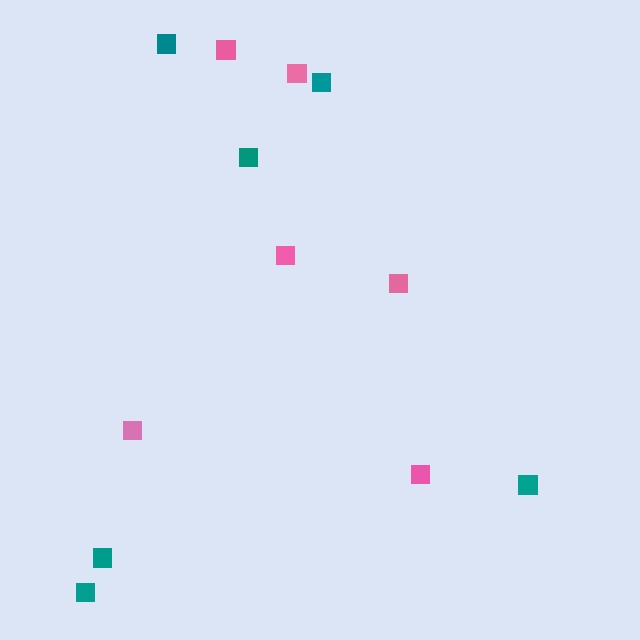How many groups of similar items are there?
There are 2 groups: one group of teal squares (6) and one group of pink squares (6).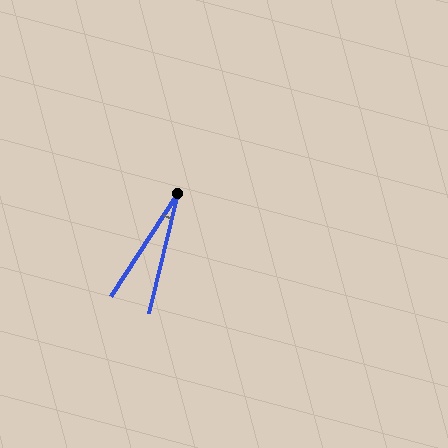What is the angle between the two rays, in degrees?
Approximately 20 degrees.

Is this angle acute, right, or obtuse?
It is acute.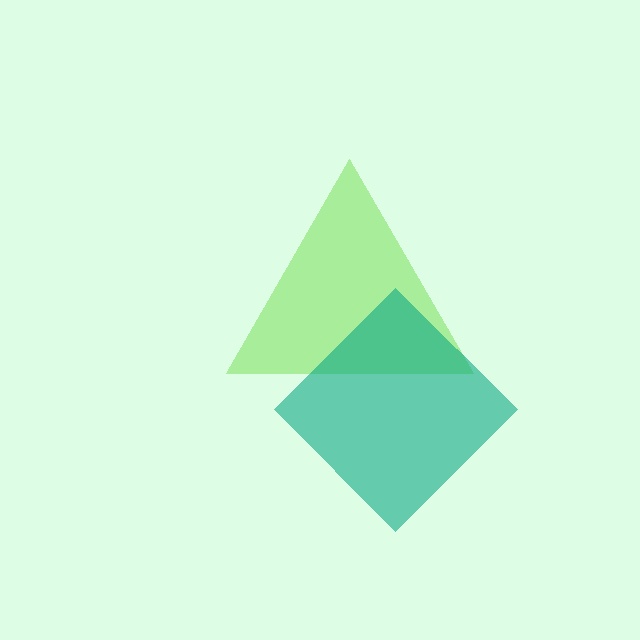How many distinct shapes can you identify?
There are 2 distinct shapes: a lime triangle, a teal diamond.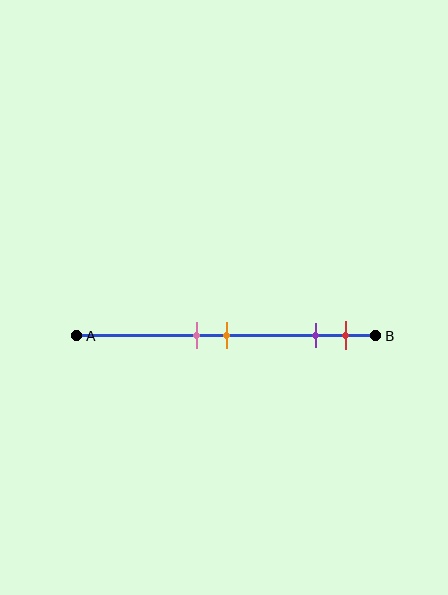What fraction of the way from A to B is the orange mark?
The orange mark is approximately 50% (0.5) of the way from A to B.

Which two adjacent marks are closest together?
The pink and orange marks are the closest adjacent pair.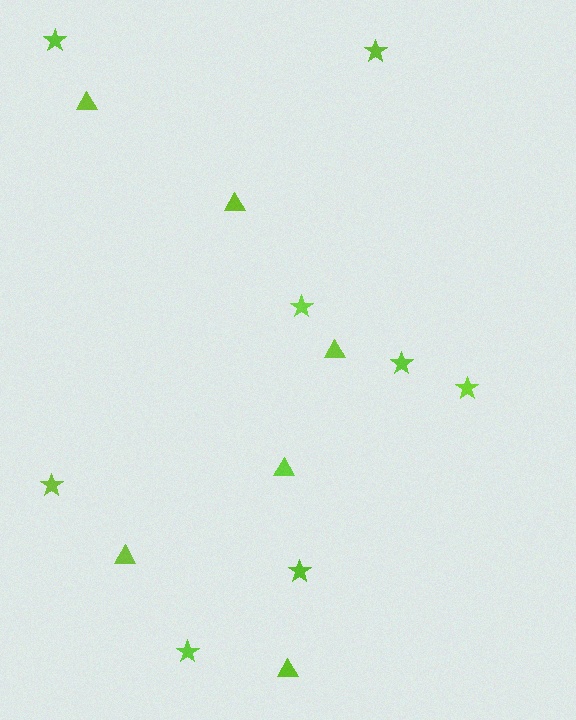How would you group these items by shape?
There are 2 groups: one group of stars (8) and one group of triangles (6).